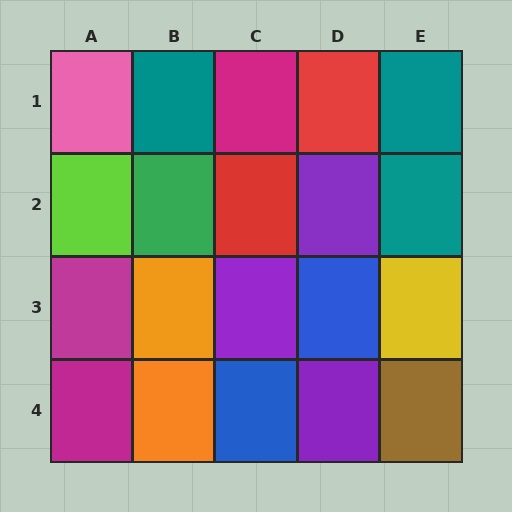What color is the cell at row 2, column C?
Red.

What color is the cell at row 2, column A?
Lime.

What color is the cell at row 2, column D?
Purple.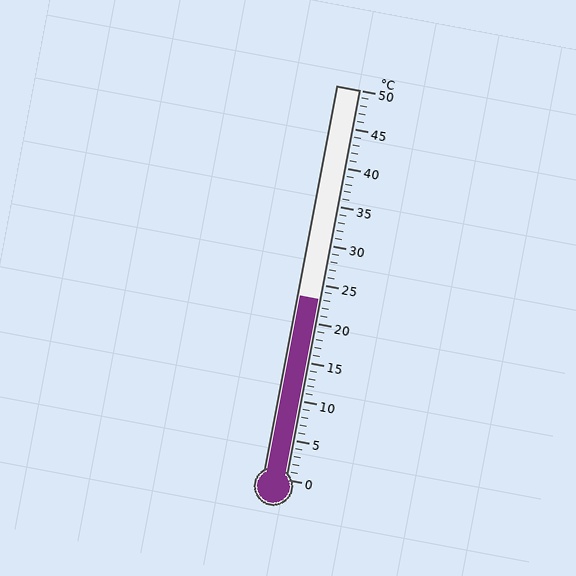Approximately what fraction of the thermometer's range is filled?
The thermometer is filled to approximately 45% of its range.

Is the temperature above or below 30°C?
The temperature is below 30°C.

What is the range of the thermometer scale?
The thermometer scale ranges from 0°C to 50°C.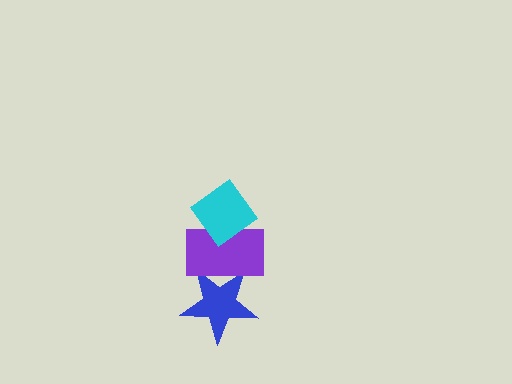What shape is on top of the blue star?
The purple rectangle is on top of the blue star.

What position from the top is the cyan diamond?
The cyan diamond is 1st from the top.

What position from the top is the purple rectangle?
The purple rectangle is 2nd from the top.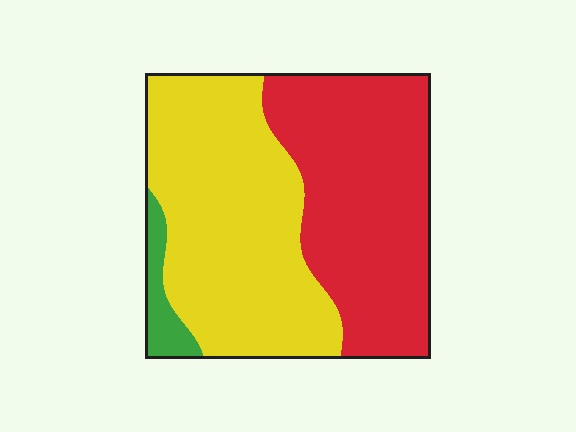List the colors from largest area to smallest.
From largest to smallest: yellow, red, green.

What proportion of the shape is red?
Red covers about 45% of the shape.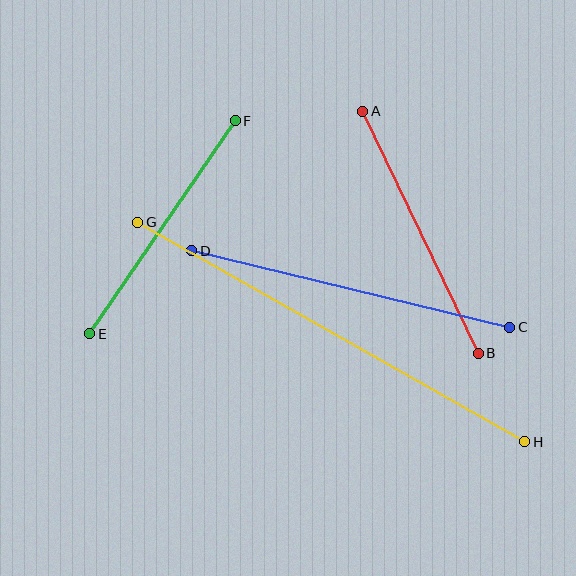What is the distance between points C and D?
The distance is approximately 327 pixels.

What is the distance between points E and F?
The distance is approximately 258 pixels.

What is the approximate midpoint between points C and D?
The midpoint is at approximately (351, 289) pixels.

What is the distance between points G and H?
The distance is approximately 445 pixels.